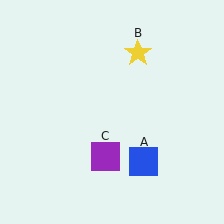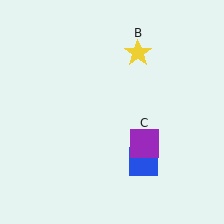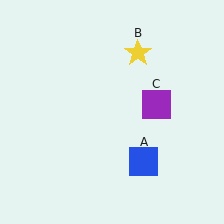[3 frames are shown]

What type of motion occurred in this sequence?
The purple square (object C) rotated counterclockwise around the center of the scene.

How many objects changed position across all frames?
1 object changed position: purple square (object C).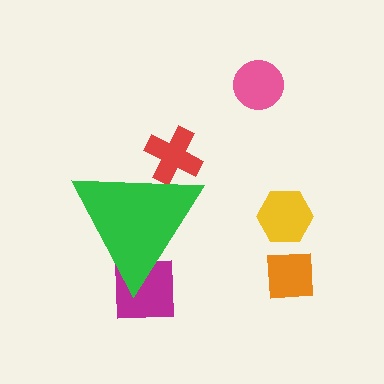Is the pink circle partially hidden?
No, the pink circle is fully visible.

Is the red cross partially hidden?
Yes, the red cross is partially hidden behind the green triangle.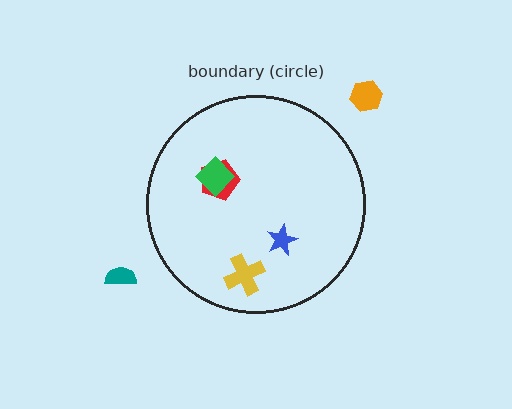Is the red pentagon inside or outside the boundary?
Inside.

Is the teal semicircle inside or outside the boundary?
Outside.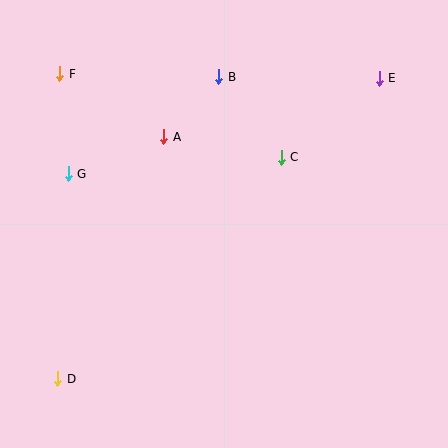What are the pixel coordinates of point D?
Point D is at (58, 379).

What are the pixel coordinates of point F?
Point F is at (60, 74).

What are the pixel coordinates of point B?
Point B is at (219, 77).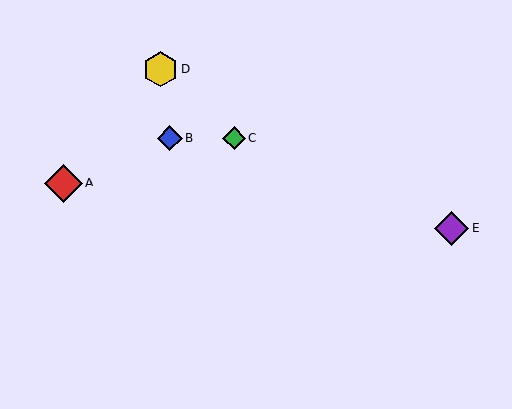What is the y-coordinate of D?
Object D is at y≈70.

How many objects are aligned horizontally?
2 objects (B, C) are aligned horizontally.